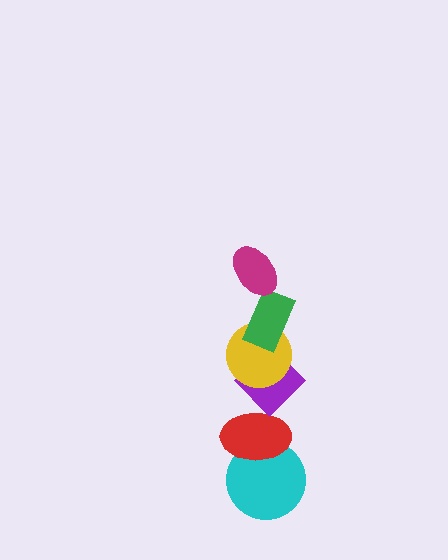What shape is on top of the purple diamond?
The yellow circle is on top of the purple diamond.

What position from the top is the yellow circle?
The yellow circle is 3rd from the top.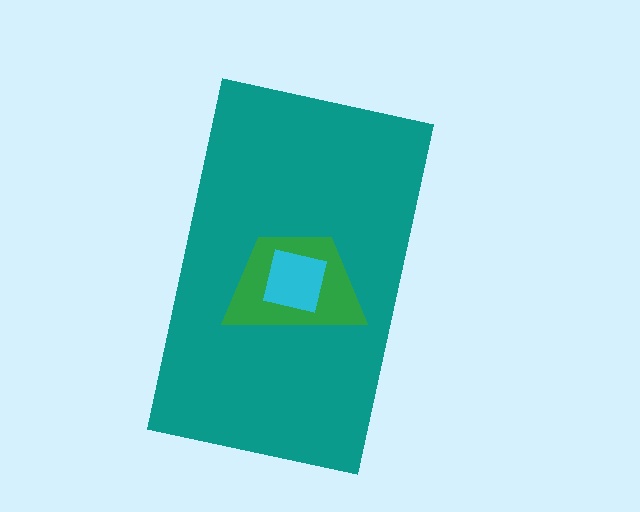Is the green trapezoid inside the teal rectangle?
Yes.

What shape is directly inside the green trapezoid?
The cyan square.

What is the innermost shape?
The cyan square.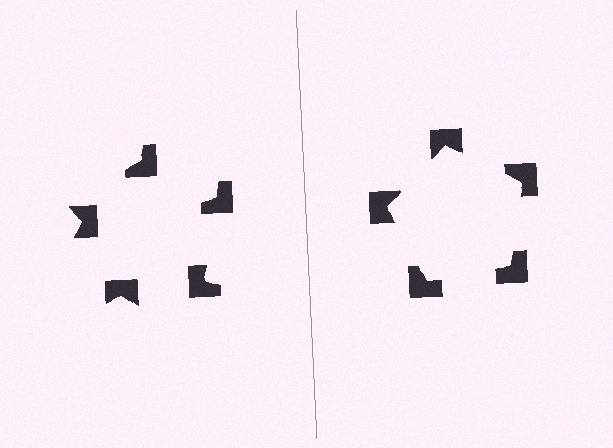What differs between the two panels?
The notched squares are positioned identically on both sides; only the wedge orientations differ. On the right they align to a pentagon; on the left they are misaligned.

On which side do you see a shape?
An illusory pentagon appears on the right side. On the left side the wedge cuts are rotated, so no coherent shape forms.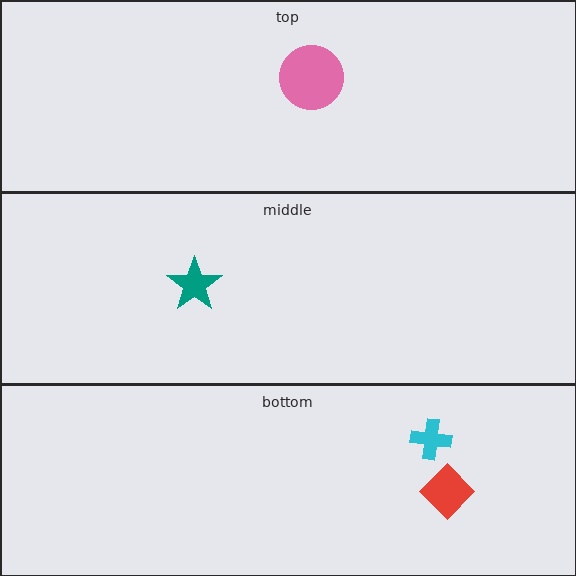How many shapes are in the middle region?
1.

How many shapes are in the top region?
1.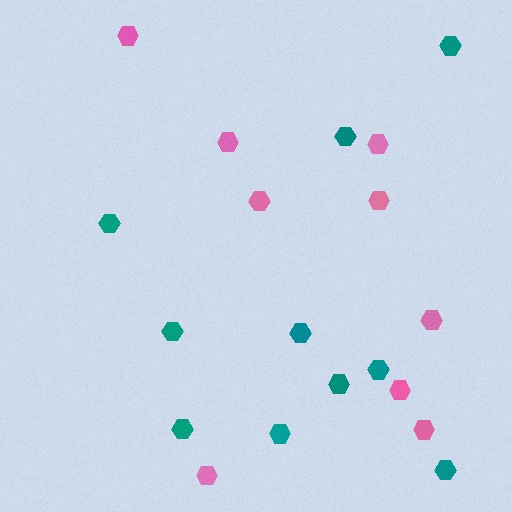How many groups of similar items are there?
There are 2 groups: one group of pink hexagons (9) and one group of teal hexagons (10).